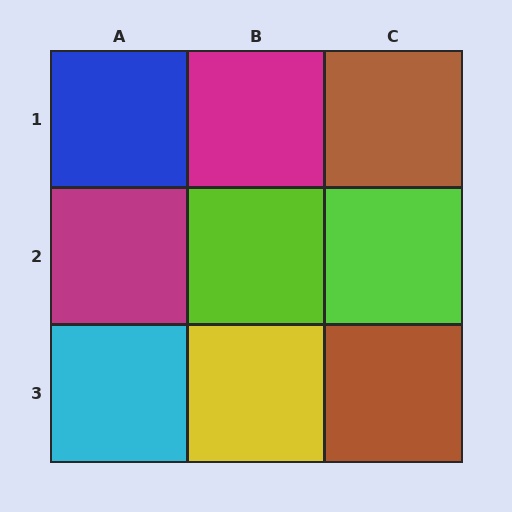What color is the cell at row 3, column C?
Brown.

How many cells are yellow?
1 cell is yellow.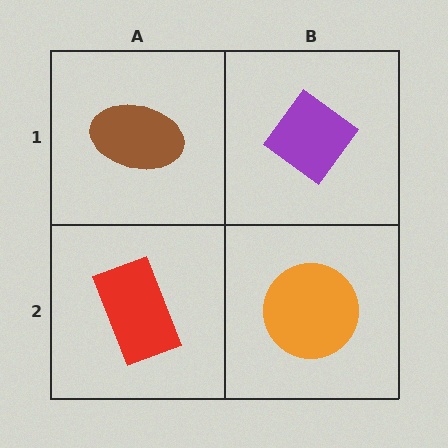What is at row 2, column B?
An orange circle.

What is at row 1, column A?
A brown ellipse.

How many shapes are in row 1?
2 shapes.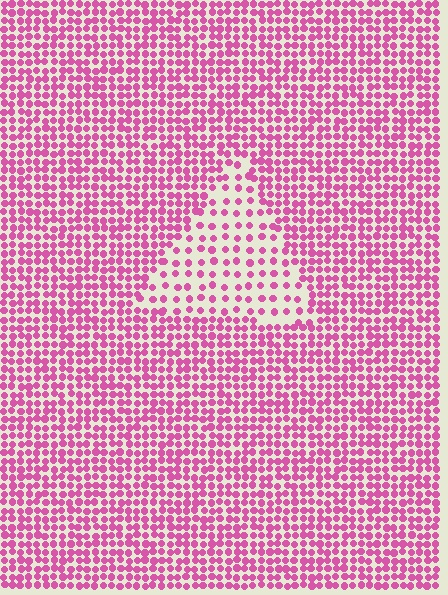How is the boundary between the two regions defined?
The boundary is defined by a change in element density (approximately 2.2x ratio). All elements are the same color, size, and shape.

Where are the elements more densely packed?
The elements are more densely packed outside the triangle boundary.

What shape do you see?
I see a triangle.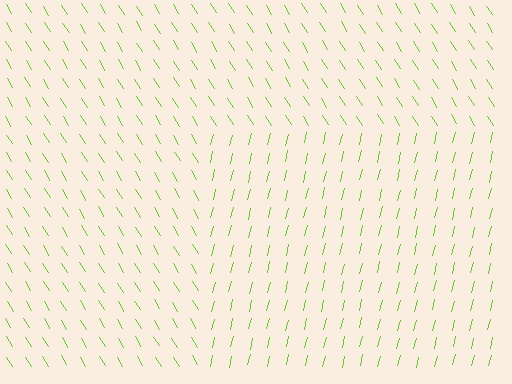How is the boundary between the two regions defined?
The boundary is defined purely by a change in line orientation (approximately 45 degrees difference). All lines are the same color and thickness.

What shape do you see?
I see a rectangle.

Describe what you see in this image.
The image is filled with small lime line segments. A rectangle region in the image has lines oriented differently from the surrounding lines, creating a visible texture boundary.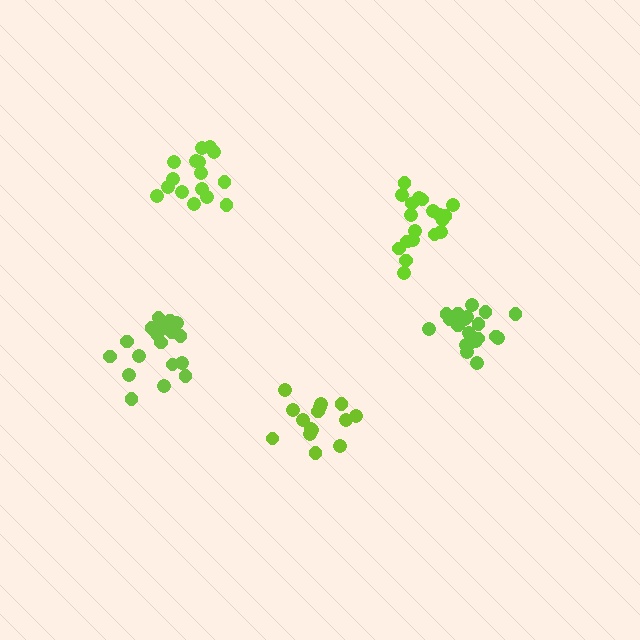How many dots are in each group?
Group 1: 18 dots, Group 2: 20 dots, Group 3: 15 dots, Group 4: 19 dots, Group 5: 16 dots (88 total).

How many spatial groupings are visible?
There are 5 spatial groupings.